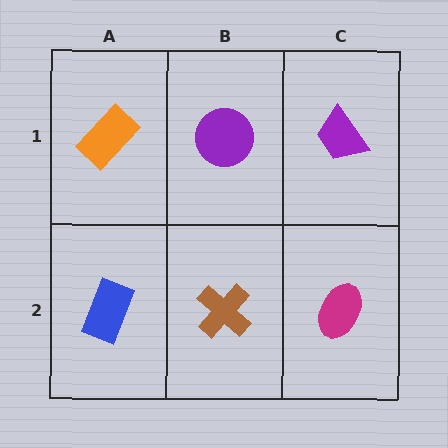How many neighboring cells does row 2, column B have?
3.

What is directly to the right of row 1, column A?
A purple circle.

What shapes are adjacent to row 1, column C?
A magenta ellipse (row 2, column C), a purple circle (row 1, column B).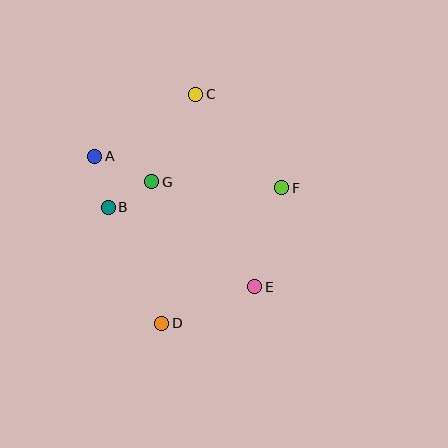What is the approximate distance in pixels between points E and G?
The distance between E and G is approximately 147 pixels.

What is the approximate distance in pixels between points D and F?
The distance between D and F is approximately 181 pixels.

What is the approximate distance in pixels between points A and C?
The distance between A and C is approximately 119 pixels.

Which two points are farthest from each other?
Points C and D are farthest from each other.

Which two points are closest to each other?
Points B and G are closest to each other.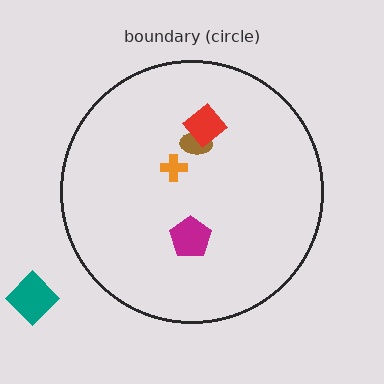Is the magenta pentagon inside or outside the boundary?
Inside.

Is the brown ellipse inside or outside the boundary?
Inside.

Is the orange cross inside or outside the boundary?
Inside.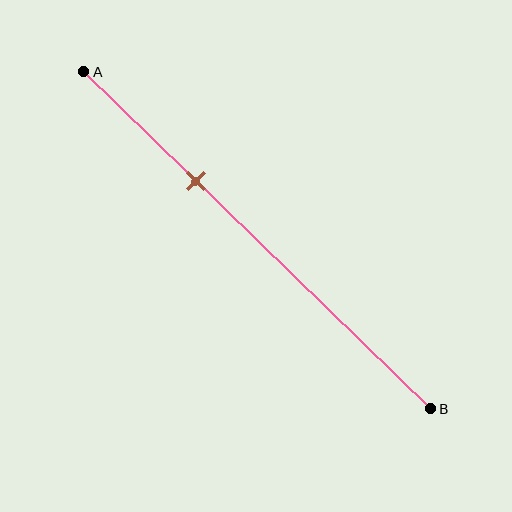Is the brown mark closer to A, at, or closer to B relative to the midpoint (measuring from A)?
The brown mark is closer to point A than the midpoint of segment AB.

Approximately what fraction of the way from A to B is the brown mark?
The brown mark is approximately 30% of the way from A to B.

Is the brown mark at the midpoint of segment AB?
No, the mark is at about 30% from A, not at the 50% midpoint.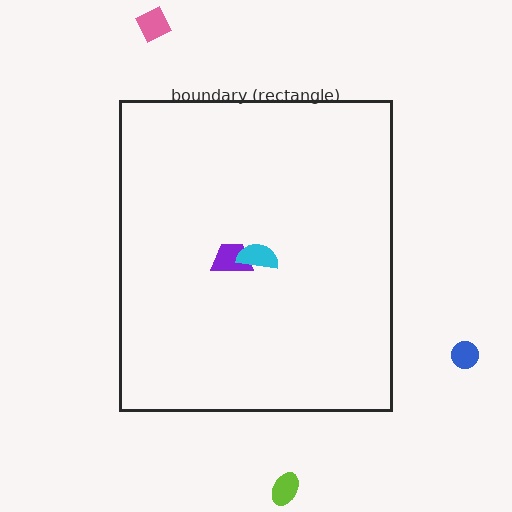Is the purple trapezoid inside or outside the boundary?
Inside.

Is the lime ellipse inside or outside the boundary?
Outside.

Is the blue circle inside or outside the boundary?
Outside.